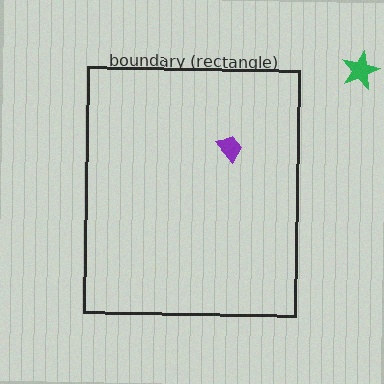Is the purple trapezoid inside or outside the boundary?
Inside.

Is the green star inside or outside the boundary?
Outside.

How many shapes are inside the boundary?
1 inside, 1 outside.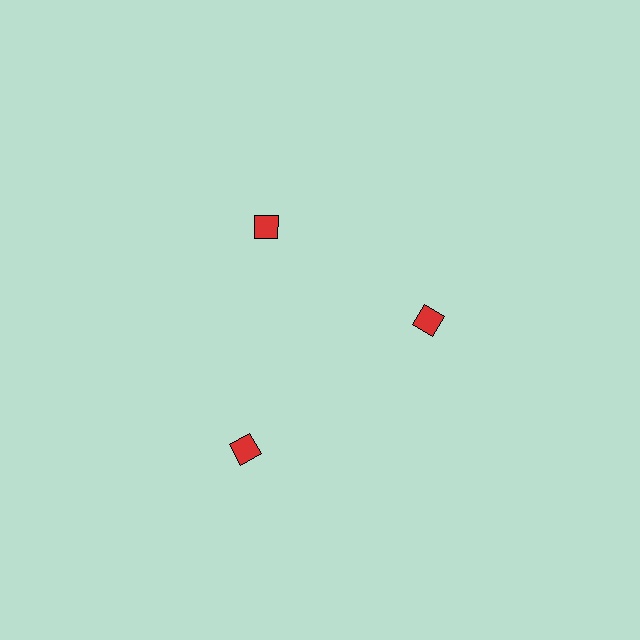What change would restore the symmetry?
The symmetry would be restored by moving it inward, back onto the ring so that all 3 diamonds sit at equal angles and equal distance from the center.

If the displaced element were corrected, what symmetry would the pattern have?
It would have 3-fold rotational symmetry — the pattern would map onto itself every 120 degrees.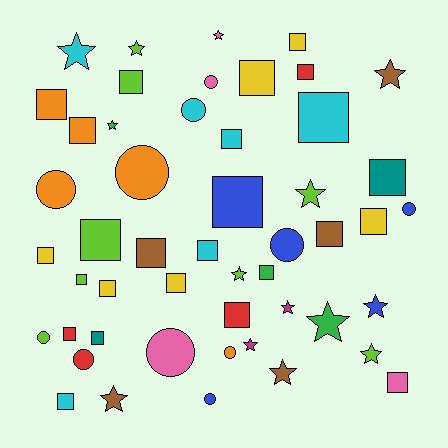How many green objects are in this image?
There are 3 green objects.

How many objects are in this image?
There are 50 objects.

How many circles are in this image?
There are 11 circles.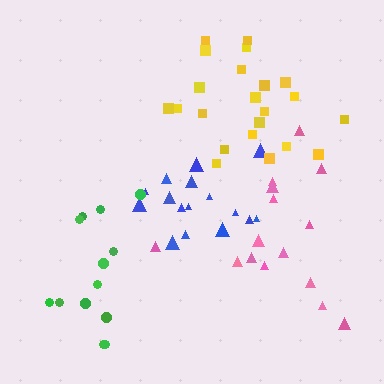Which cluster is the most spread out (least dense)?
Pink.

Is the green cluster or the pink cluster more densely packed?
Green.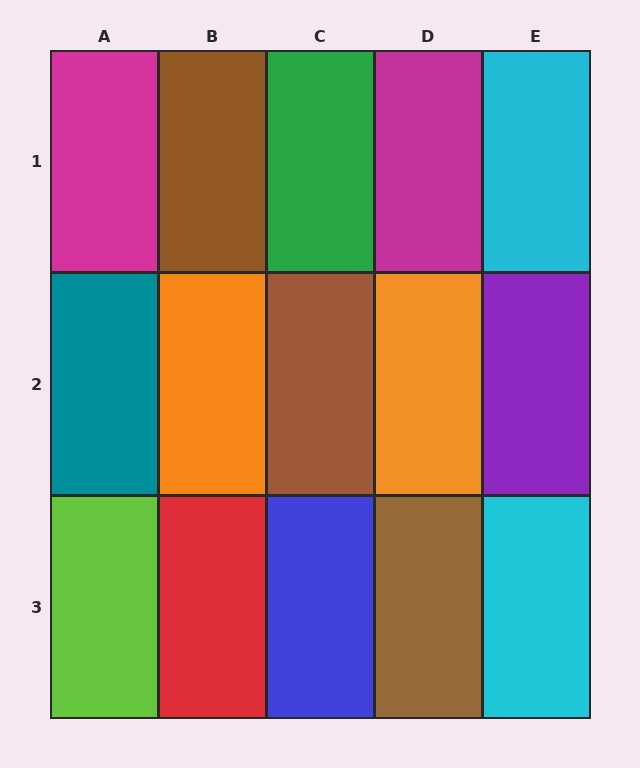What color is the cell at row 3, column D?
Brown.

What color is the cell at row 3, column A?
Lime.